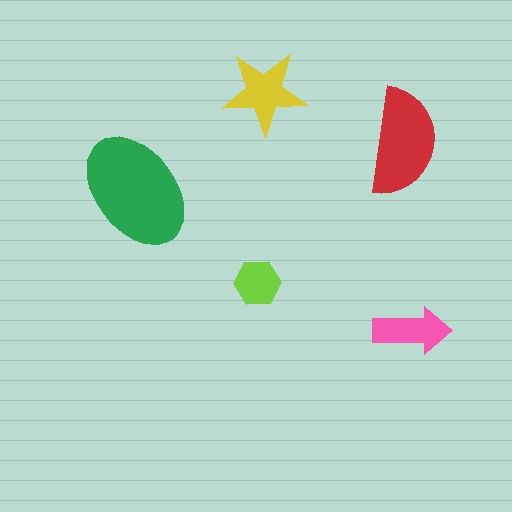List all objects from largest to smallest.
The green ellipse, the red semicircle, the yellow star, the pink arrow, the lime hexagon.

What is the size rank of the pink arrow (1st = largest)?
4th.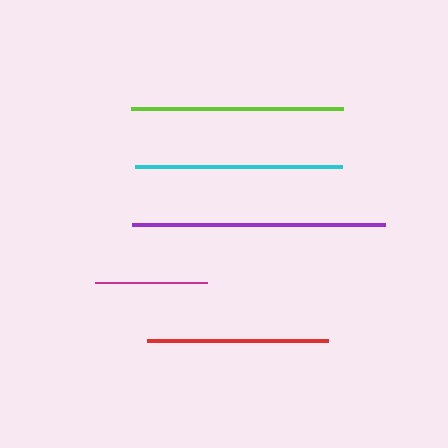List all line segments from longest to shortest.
From longest to shortest: purple, lime, cyan, red, magenta.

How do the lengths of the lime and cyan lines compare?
The lime and cyan lines are approximately the same length.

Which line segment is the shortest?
The magenta line is the shortest at approximately 111 pixels.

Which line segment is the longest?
The purple line is the longest at approximately 253 pixels.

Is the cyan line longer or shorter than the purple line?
The purple line is longer than the cyan line.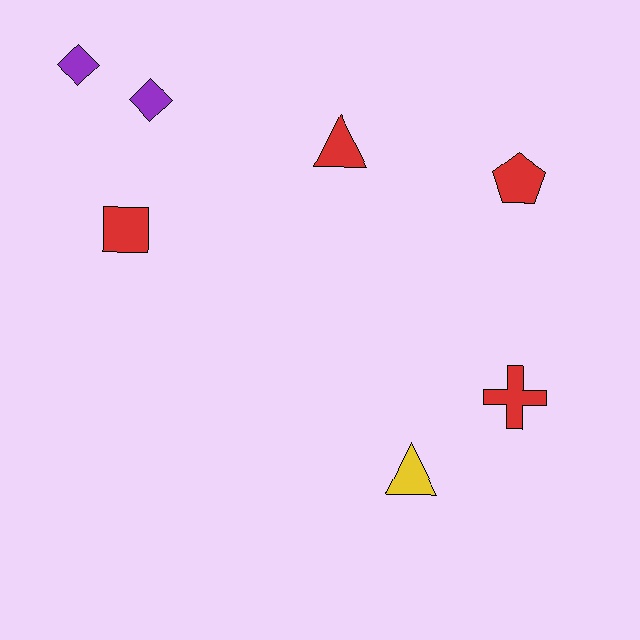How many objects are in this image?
There are 7 objects.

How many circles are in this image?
There are no circles.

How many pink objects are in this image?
There are no pink objects.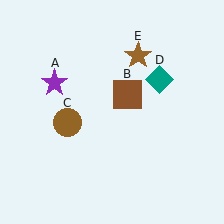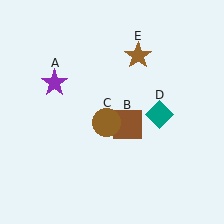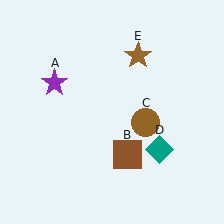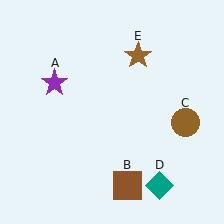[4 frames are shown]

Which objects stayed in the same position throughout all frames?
Purple star (object A) and brown star (object E) remained stationary.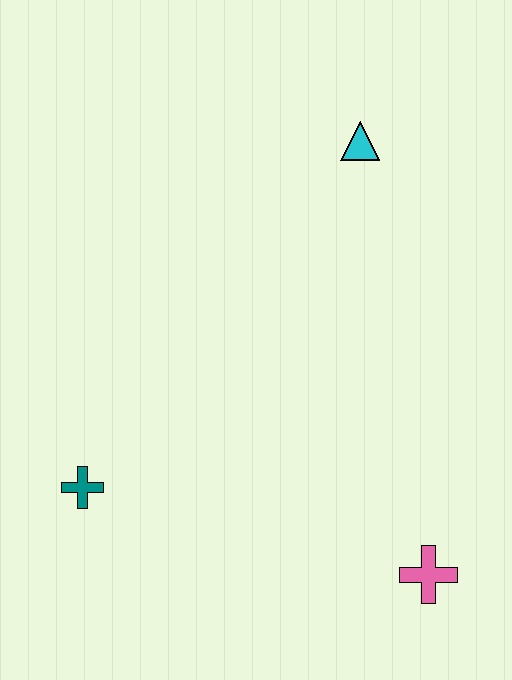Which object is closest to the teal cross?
The pink cross is closest to the teal cross.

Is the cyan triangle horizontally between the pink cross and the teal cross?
Yes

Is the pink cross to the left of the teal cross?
No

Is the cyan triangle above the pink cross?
Yes